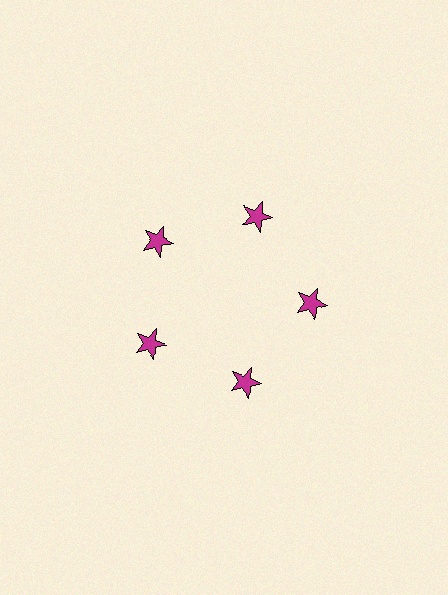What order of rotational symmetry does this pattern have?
This pattern has 5-fold rotational symmetry.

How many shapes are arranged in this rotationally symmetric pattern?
There are 5 shapes, arranged in 5 groups of 1.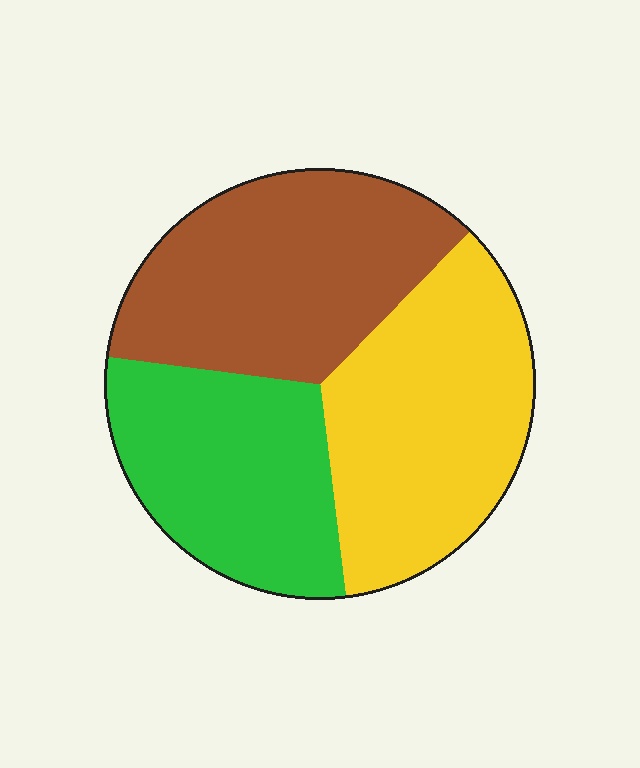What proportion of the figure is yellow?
Yellow takes up between a quarter and a half of the figure.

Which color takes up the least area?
Green, at roughly 30%.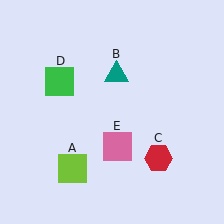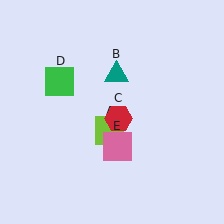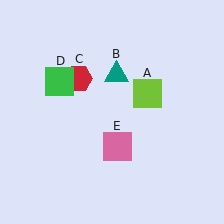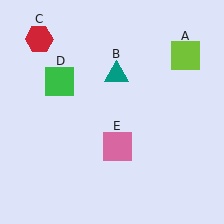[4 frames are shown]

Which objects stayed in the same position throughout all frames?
Teal triangle (object B) and green square (object D) and pink square (object E) remained stationary.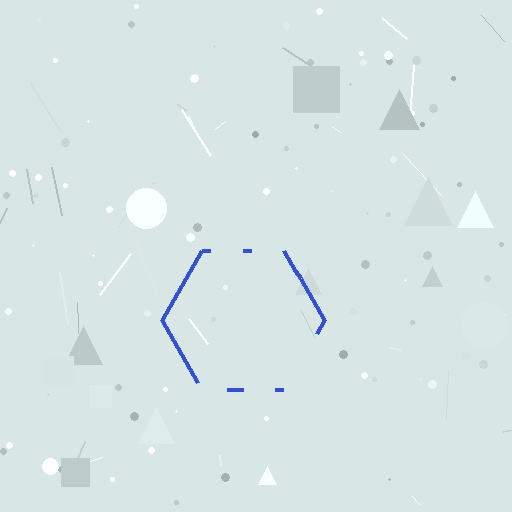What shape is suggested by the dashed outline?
The dashed outline suggests a hexagon.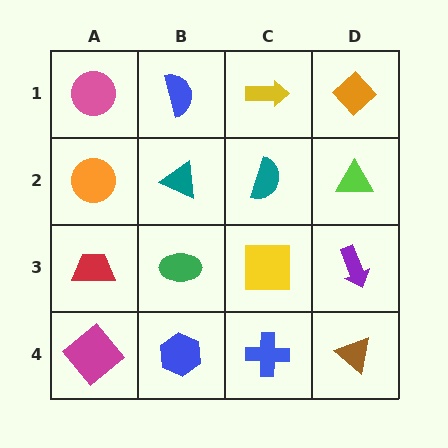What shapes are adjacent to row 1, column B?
A teal triangle (row 2, column B), a pink circle (row 1, column A), a yellow arrow (row 1, column C).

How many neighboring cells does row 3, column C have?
4.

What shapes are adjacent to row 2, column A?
A pink circle (row 1, column A), a red trapezoid (row 3, column A), a teal triangle (row 2, column B).